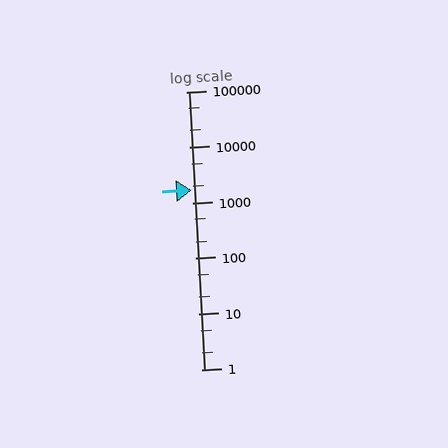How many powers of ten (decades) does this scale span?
The scale spans 5 decades, from 1 to 100000.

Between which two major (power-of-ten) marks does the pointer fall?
The pointer is between 1000 and 10000.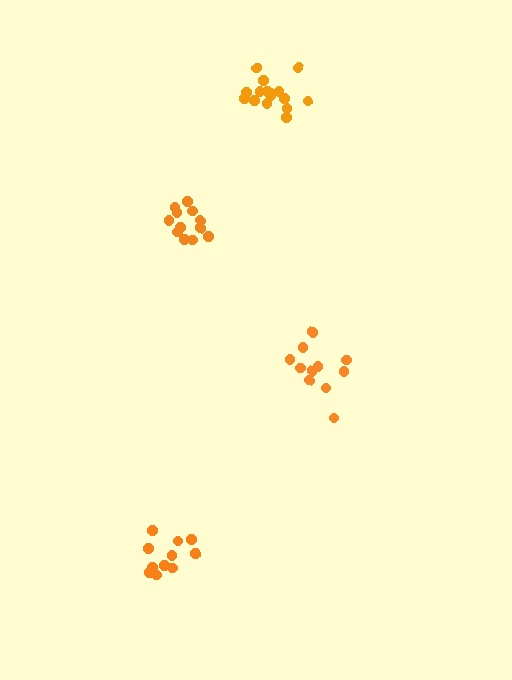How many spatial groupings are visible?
There are 4 spatial groupings.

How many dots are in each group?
Group 1: 16 dots, Group 2: 11 dots, Group 3: 12 dots, Group 4: 11 dots (50 total).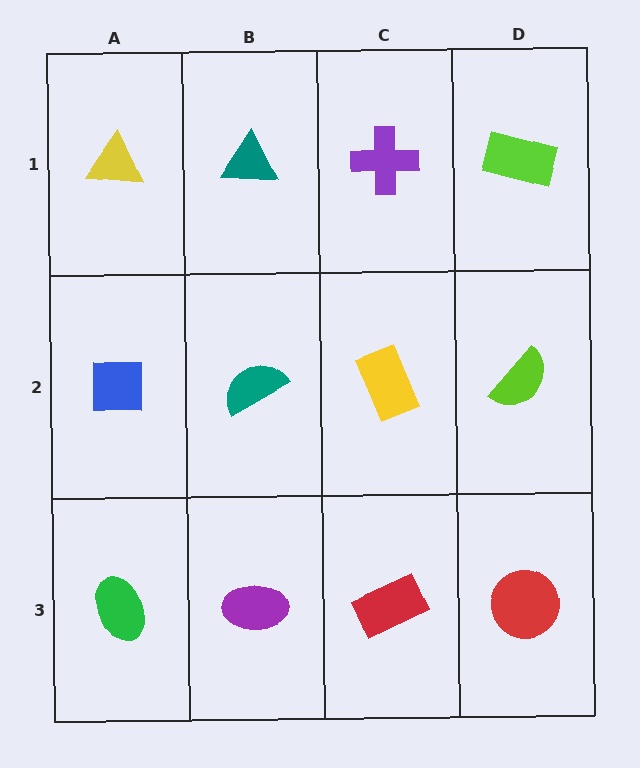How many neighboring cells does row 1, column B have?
3.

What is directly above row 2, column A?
A yellow triangle.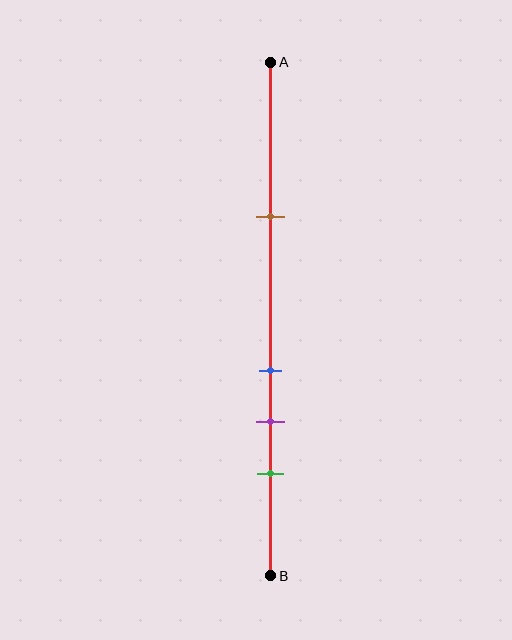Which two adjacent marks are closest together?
The blue and purple marks are the closest adjacent pair.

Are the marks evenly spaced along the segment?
No, the marks are not evenly spaced.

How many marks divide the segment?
There are 4 marks dividing the segment.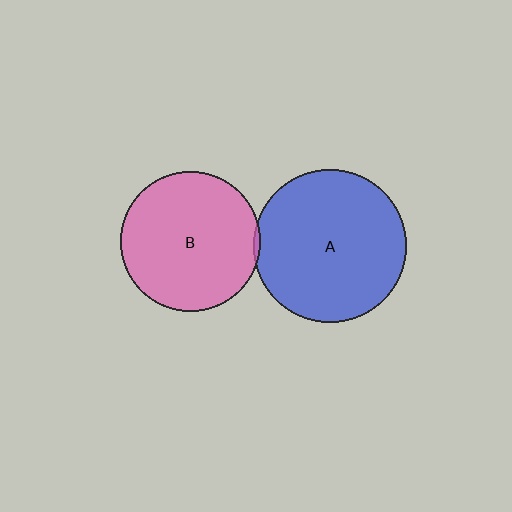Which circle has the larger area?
Circle A (blue).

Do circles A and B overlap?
Yes.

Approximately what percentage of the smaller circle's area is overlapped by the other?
Approximately 5%.